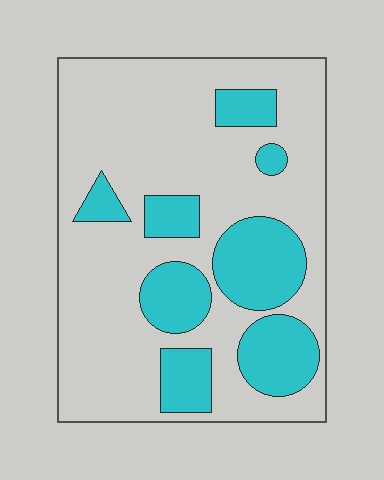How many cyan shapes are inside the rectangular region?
8.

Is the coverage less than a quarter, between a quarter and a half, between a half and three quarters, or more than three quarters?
Between a quarter and a half.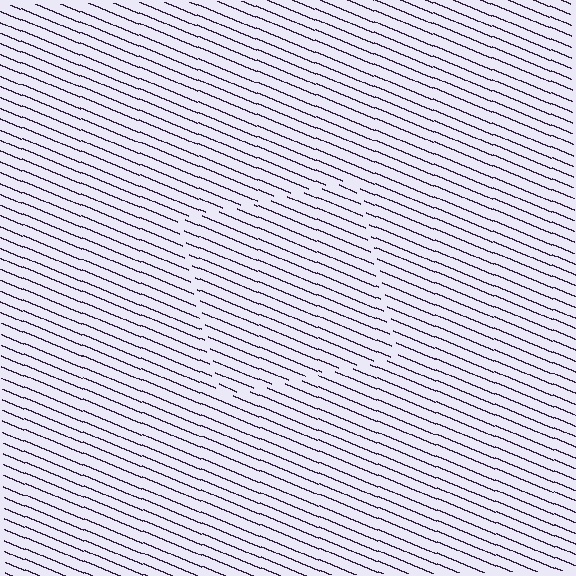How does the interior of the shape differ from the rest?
The interior of the shape contains the same grating, shifted by half a period — the contour is defined by the phase discontinuity where line-ends from the inner and outer gratings abut.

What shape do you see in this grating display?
An illusory square. The interior of the shape contains the same grating, shifted by half a period — the contour is defined by the phase discontinuity where line-ends from the inner and outer gratings abut.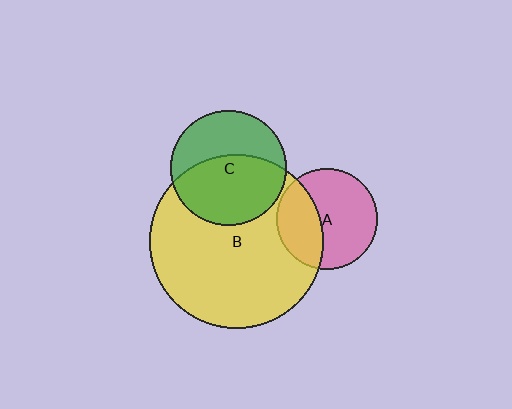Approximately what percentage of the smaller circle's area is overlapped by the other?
Approximately 55%.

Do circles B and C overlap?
Yes.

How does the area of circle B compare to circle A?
Approximately 3.0 times.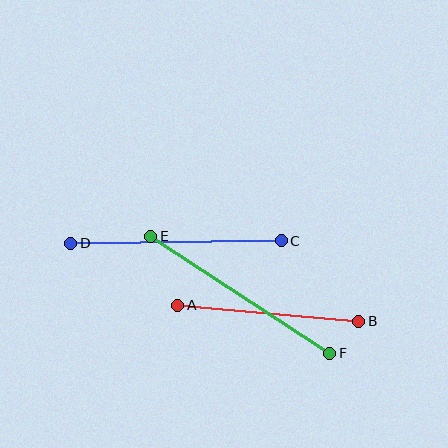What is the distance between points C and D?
The distance is approximately 211 pixels.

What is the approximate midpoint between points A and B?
The midpoint is at approximately (268, 313) pixels.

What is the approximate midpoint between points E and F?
The midpoint is at approximately (240, 295) pixels.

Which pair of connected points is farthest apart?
Points E and F are farthest apart.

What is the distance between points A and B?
The distance is approximately 182 pixels.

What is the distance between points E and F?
The distance is approximately 214 pixels.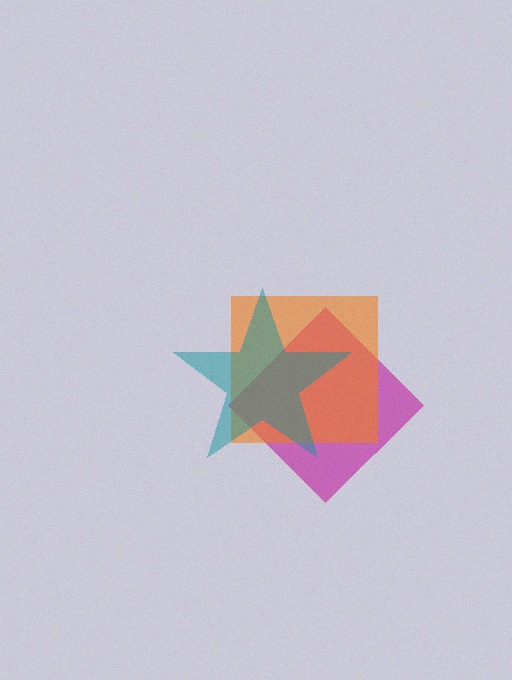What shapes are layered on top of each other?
The layered shapes are: a magenta diamond, an orange square, a teal star.